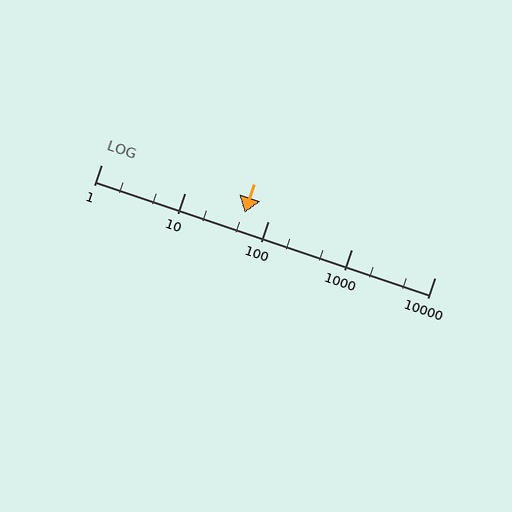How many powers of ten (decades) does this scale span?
The scale spans 4 decades, from 1 to 10000.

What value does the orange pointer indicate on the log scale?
The pointer indicates approximately 53.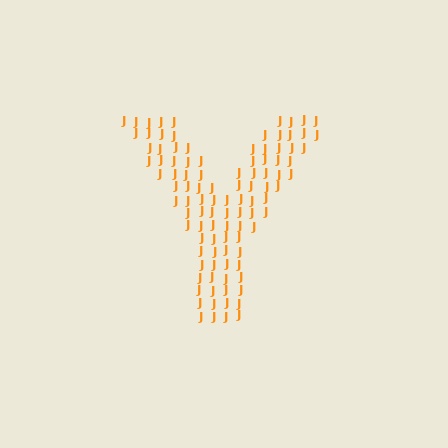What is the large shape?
The large shape is the letter Y.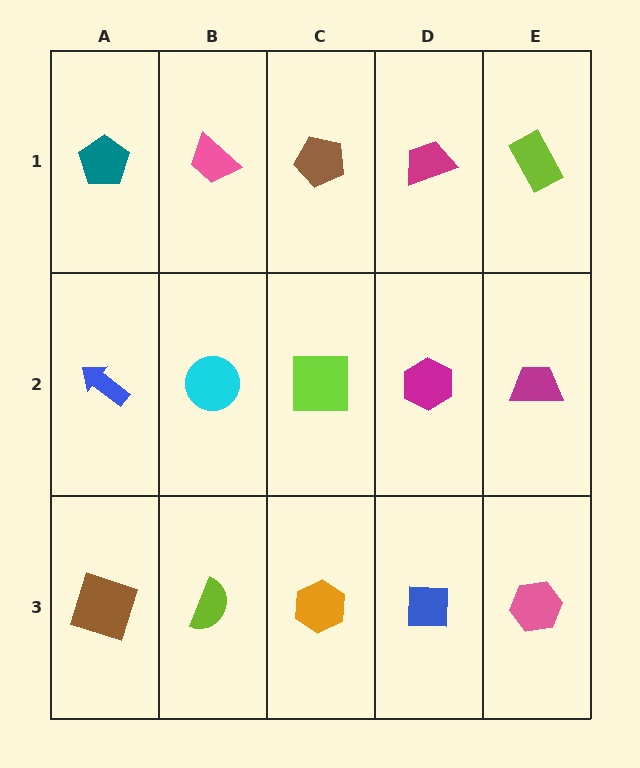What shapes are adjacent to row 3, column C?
A lime square (row 2, column C), a lime semicircle (row 3, column B), a blue square (row 3, column D).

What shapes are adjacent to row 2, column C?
A brown pentagon (row 1, column C), an orange hexagon (row 3, column C), a cyan circle (row 2, column B), a magenta hexagon (row 2, column D).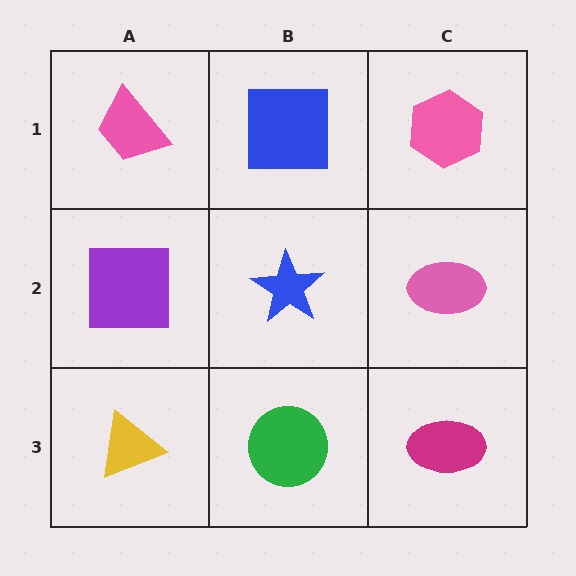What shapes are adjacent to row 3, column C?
A pink ellipse (row 2, column C), a green circle (row 3, column B).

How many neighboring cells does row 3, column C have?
2.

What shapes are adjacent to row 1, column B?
A blue star (row 2, column B), a pink trapezoid (row 1, column A), a pink hexagon (row 1, column C).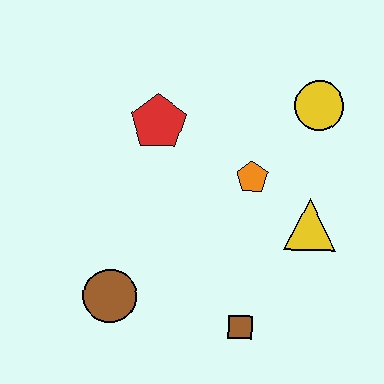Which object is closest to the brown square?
The yellow triangle is closest to the brown square.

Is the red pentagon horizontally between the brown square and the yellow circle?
No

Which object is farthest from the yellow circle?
The brown circle is farthest from the yellow circle.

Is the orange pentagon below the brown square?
No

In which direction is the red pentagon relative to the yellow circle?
The red pentagon is to the left of the yellow circle.